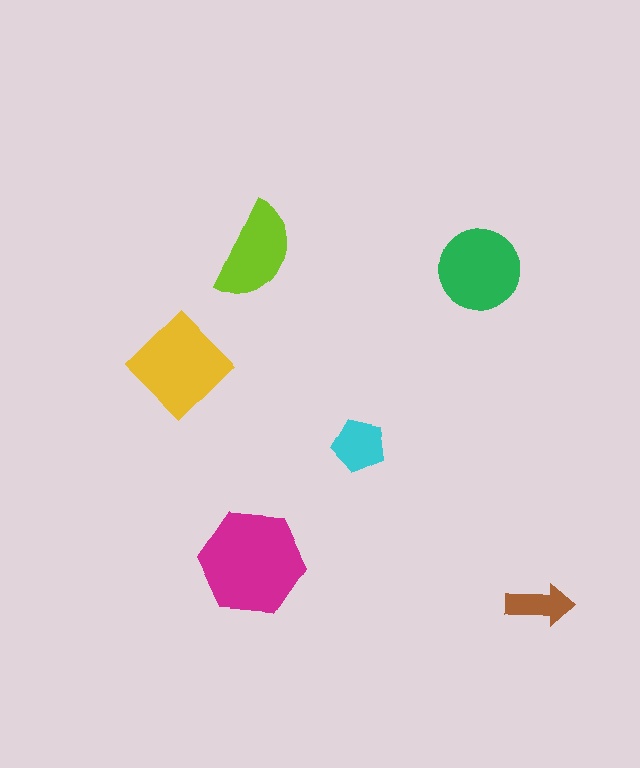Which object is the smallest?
The brown arrow.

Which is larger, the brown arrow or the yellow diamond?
The yellow diamond.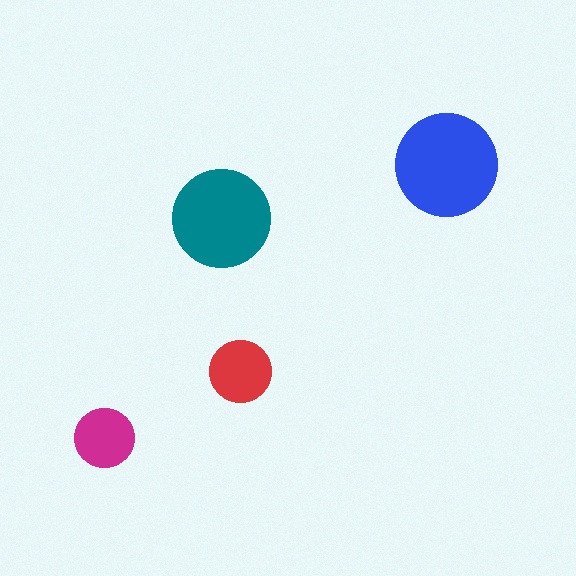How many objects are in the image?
There are 4 objects in the image.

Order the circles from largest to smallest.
the blue one, the teal one, the red one, the magenta one.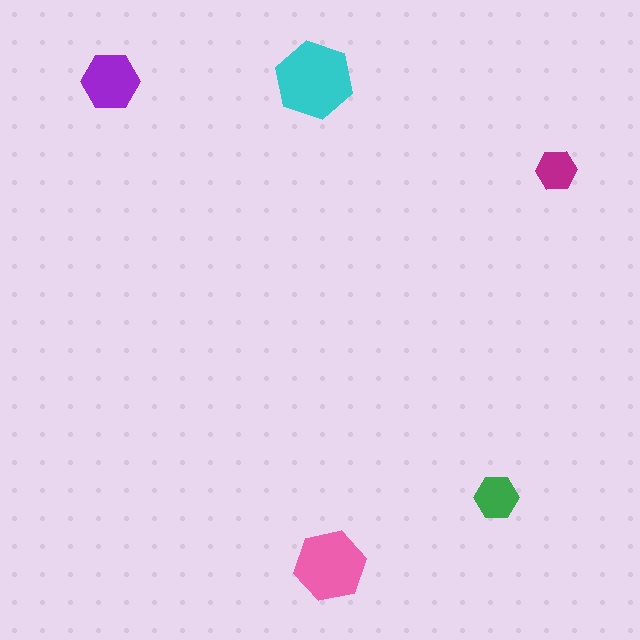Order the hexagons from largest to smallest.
the cyan one, the pink one, the purple one, the green one, the magenta one.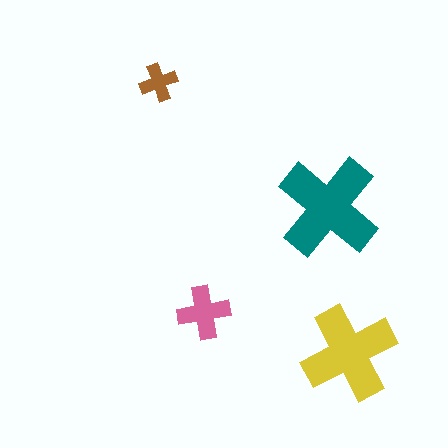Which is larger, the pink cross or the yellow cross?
The yellow one.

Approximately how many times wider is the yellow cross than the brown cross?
About 2.5 times wider.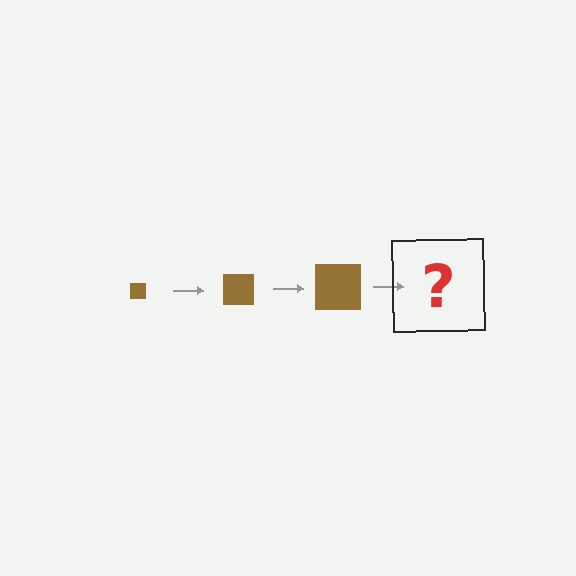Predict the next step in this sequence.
The next step is a brown square, larger than the previous one.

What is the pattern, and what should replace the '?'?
The pattern is that the square gets progressively larger each step. The '?' should be a brown square, larger than the previous one.